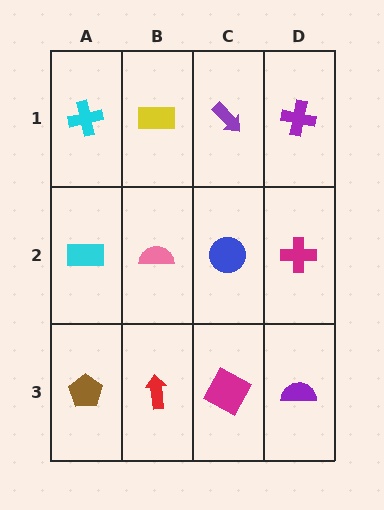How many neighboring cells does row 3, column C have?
3.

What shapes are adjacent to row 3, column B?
A pink semicircle (row 2, column B), a brown pentagon (row 3, column A), a magenta square (row 3, column C).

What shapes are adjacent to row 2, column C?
A purple arrow (row 1, column C), a magenta square (row 3, column C), a pink semicircle (row 2, column B), a magenta cross (row 2, column D).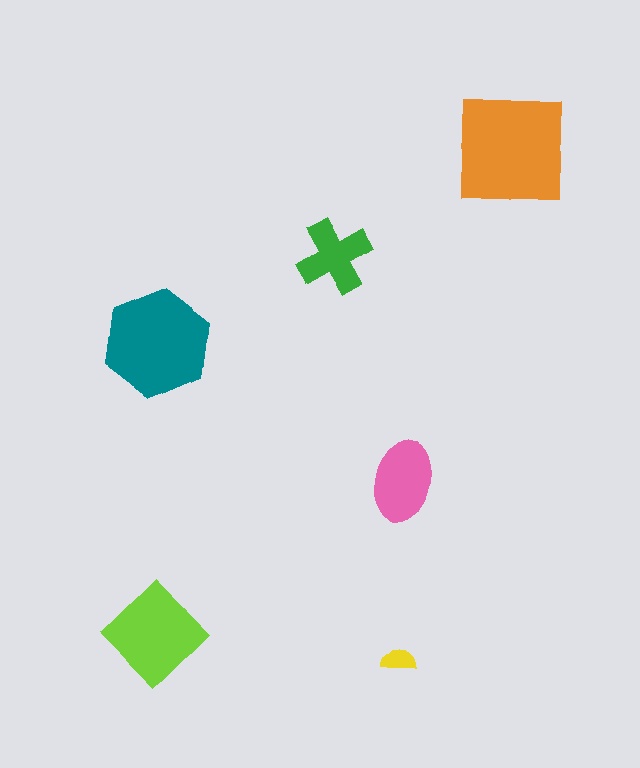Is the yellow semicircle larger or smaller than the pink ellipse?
Smaller.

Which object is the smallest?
The yellow semicircle.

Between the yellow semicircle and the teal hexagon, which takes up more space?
The teal hexagon.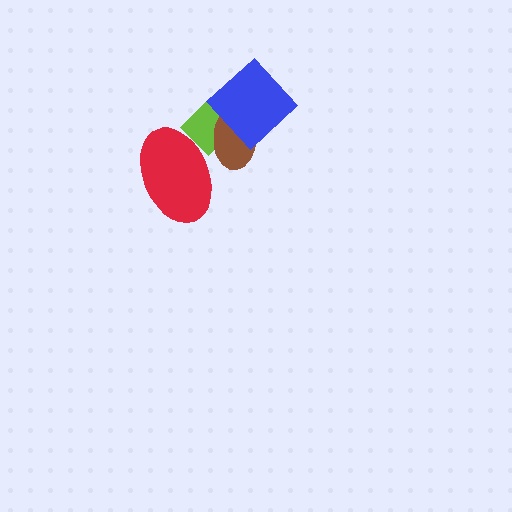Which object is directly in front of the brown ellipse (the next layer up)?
The blue diamond is directly in front of the brown ellipse.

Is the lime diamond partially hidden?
Yes, it is partially covered by another shape.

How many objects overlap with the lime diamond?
3 objects overlap with the lime diamond.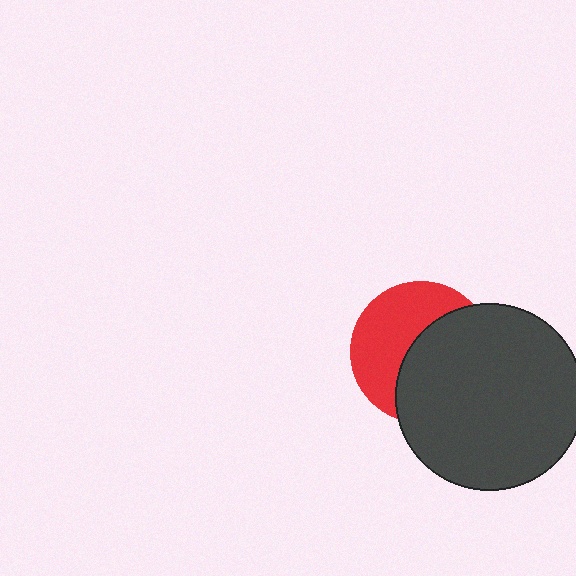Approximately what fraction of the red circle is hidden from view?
Roughly 52% of the red circle is hidden behind the dark gray circle.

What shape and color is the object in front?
The object in front is a dark gray circle.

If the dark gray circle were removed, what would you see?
You would see the complete red circle.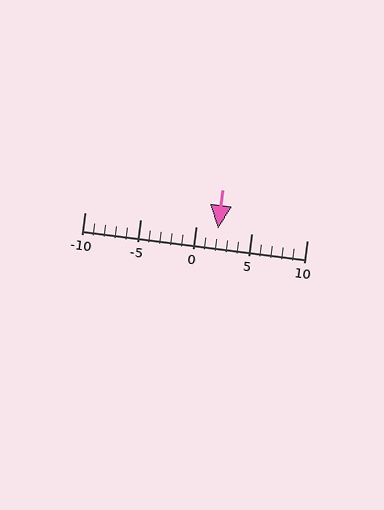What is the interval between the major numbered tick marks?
The major tick marks are spaced 5 units apart.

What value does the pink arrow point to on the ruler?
The pink arrow points to approximately 2.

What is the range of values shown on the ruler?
The ruler shows values from -10 to 10.